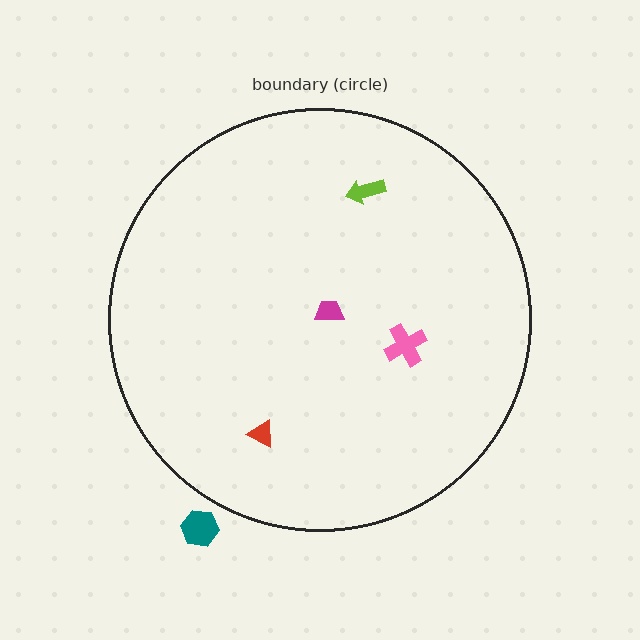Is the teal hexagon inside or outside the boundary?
Outside.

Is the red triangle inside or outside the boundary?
Inside.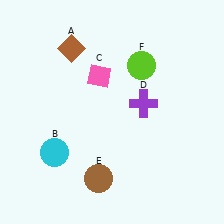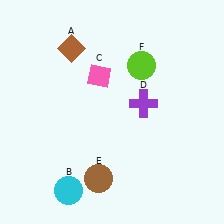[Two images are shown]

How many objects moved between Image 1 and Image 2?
1 object moved between the two images.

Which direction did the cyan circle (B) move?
The cyan circle (B) moved down.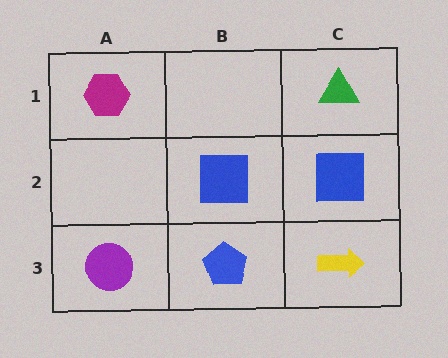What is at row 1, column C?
A green triangle.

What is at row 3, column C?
A yellow arrow.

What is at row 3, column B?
A blue pentagon.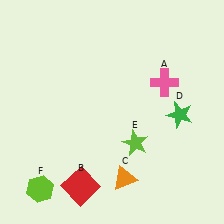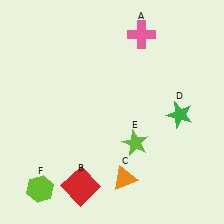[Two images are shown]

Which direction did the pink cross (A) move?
The pink cross (A) moved up.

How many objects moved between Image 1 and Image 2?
1 object moved between the two images.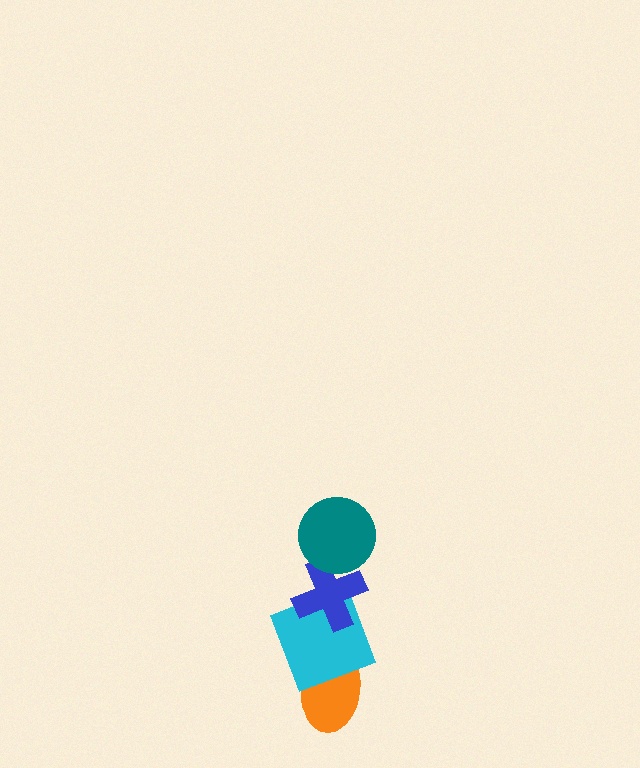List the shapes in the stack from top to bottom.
From top to bottom: the teal circle, the blue cross, the cyan square, the orange ellipse.